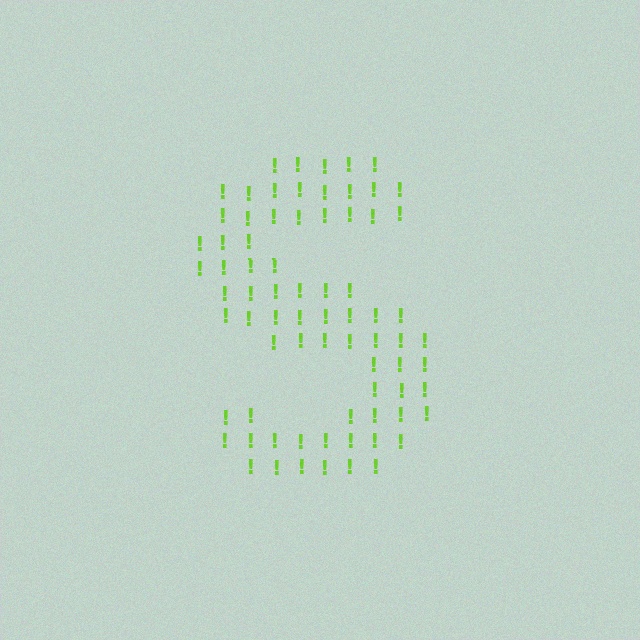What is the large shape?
The large shape is the letter S.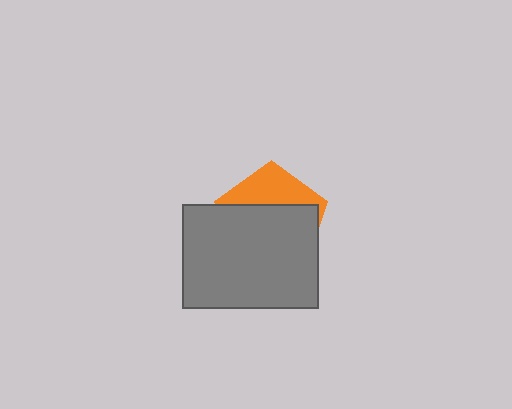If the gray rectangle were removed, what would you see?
You would see the complete orange pentagon.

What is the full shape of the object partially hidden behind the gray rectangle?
The partially hidden object is an orange pentagon.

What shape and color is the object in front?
The object in front is a gray rectangle.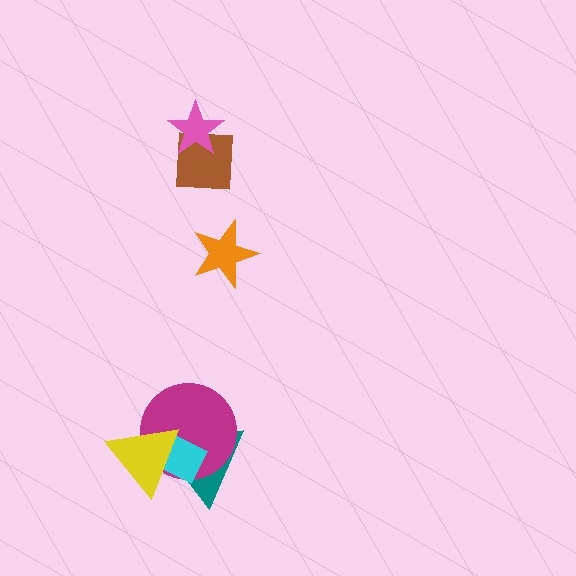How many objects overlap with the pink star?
1 object overlaps with the pink star.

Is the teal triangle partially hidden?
Yes, it is partially covered by another shape.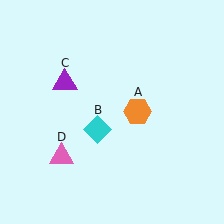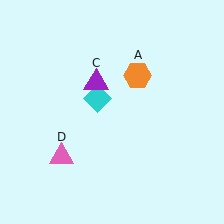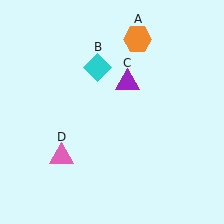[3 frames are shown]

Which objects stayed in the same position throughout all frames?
Pink triangle (object D) remained stationary.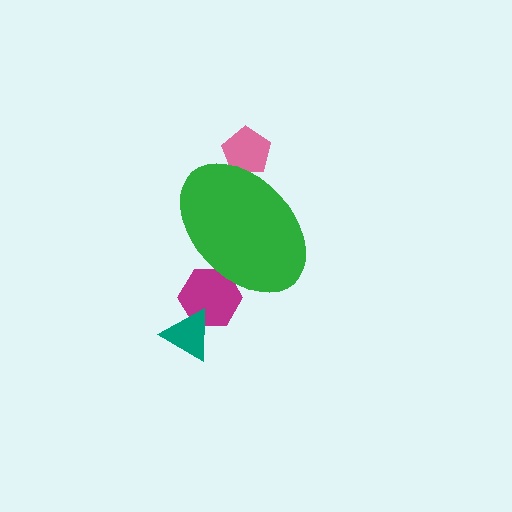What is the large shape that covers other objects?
A green ellipse.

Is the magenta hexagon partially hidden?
Yes, the magenta hexagon is partially hidden behind the green ellipse.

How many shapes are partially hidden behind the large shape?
2 shapes are partially hidden.